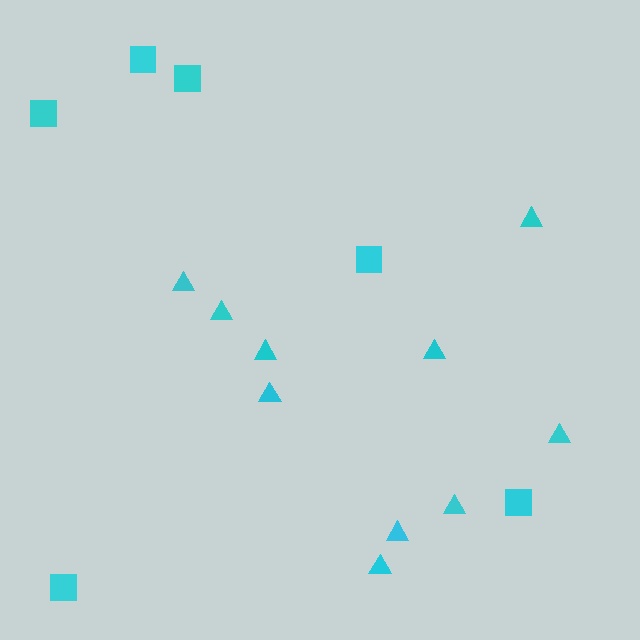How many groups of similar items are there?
There are 2 groups: one group of squares (6) and one group of triangles (10).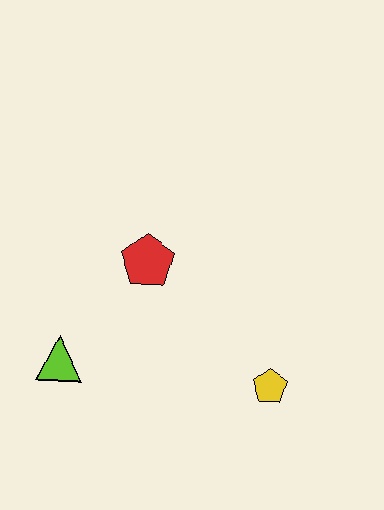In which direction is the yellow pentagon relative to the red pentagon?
The yellow pentagon is to the right of the red pentagon.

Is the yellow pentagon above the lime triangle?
No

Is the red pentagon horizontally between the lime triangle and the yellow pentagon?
Yes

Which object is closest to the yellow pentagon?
The red pentagon is closest to the yellow pentagon.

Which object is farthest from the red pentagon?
The yellow pentagon is farthest from the red pentagon.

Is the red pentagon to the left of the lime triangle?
No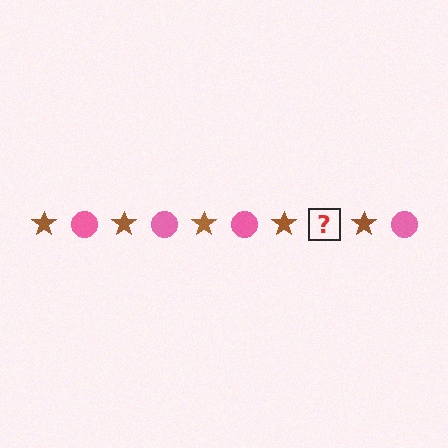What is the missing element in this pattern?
The missing element is a pink circle.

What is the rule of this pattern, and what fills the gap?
The rule is that the pattern alternates between brown star and pink circle. The gap should be filled with a pink circle.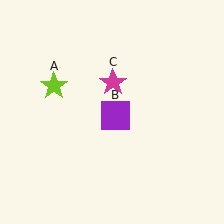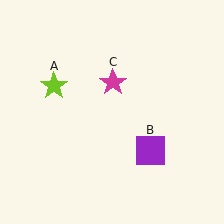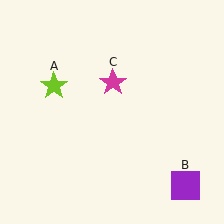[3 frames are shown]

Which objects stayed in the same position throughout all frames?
Lime star (object A) and magenta star (object C) remained stationary.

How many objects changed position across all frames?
1 object changed position: purple square (object B).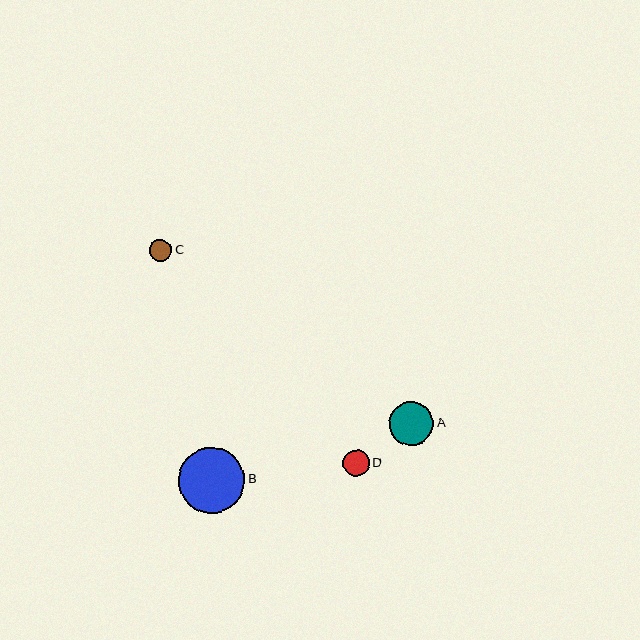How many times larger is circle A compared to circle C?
Circle A is approximately 2.0 times the size of circle C.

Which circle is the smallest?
Circle C is the smallest with a size of approximately 22 pixels.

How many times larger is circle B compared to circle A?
Circle B is approximately 1.5 times the size of circle A.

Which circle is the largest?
Circle B is the largest with a size of approximately 66 pixels.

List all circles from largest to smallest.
From largest to smallest: B, A, D, C.